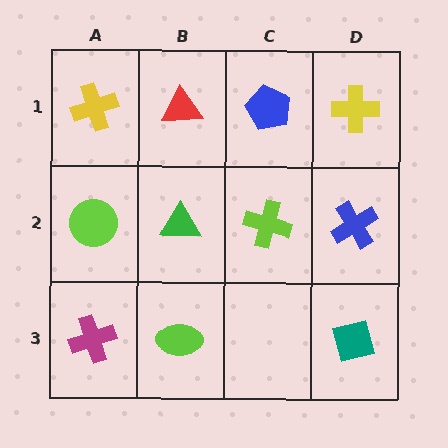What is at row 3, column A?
A magenta cross.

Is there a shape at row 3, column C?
No, that cell is empty.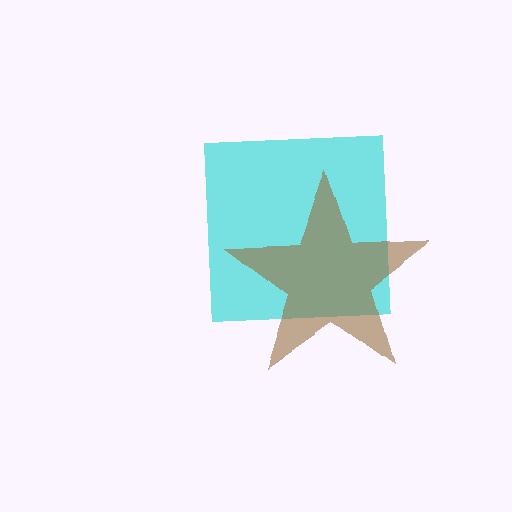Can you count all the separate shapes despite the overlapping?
Yes, there are 2 separate shapes.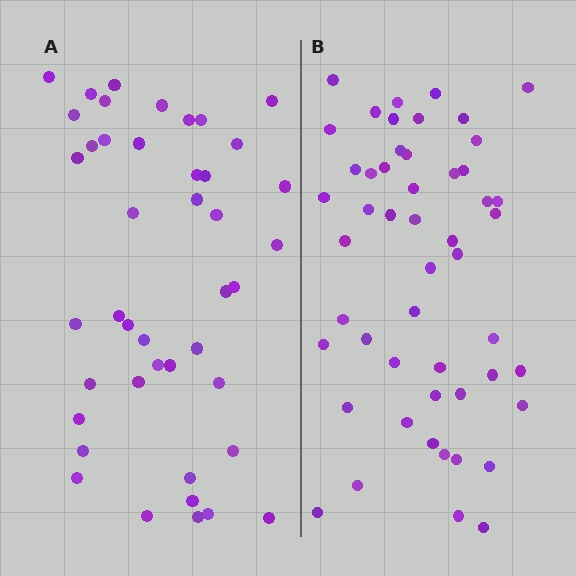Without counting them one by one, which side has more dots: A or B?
Region B (the right region) has more dots.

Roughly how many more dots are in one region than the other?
Region B has roughly 8 or so more dots than region A.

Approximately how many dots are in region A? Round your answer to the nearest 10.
About 40 dots. (The exact count is 43, which rounds to 40.)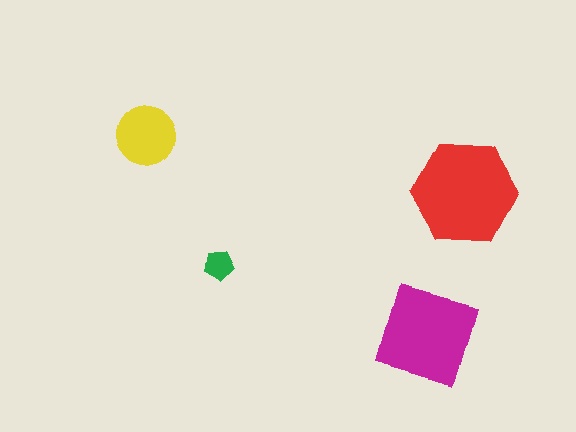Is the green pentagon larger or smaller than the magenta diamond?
Smaller.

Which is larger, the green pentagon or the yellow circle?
The yellow circle.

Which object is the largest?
The red hexagon.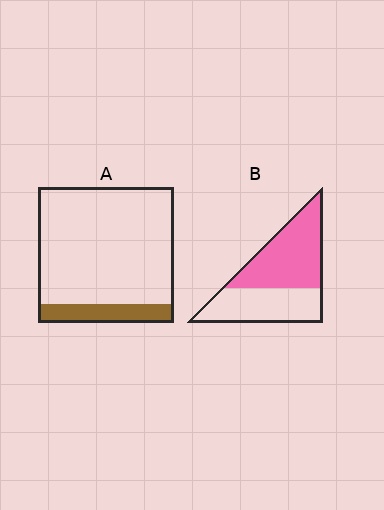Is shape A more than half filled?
No.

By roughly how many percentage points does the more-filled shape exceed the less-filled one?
By roughly 40 percentage points (B over A).